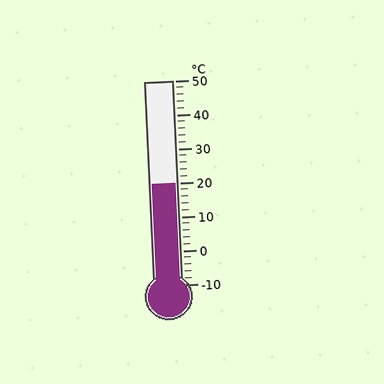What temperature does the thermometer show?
The thermometer shows approximately 20°C.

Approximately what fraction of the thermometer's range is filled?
The thermometer is filled to approximately 50% of its range.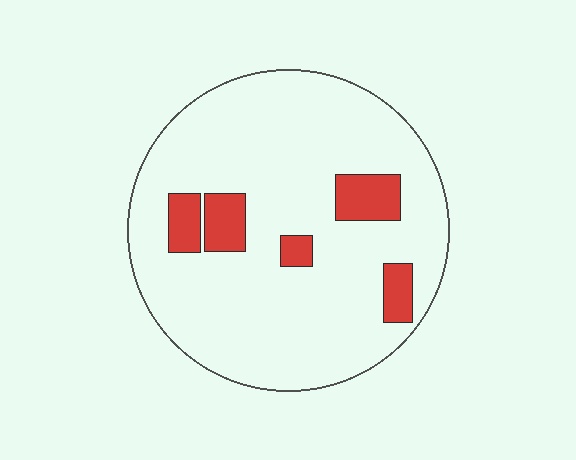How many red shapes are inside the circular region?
5.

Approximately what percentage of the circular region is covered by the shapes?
Approximately 15%.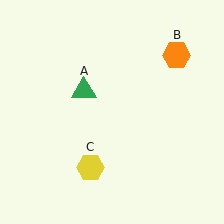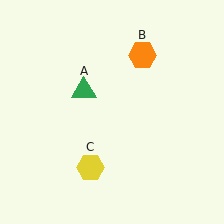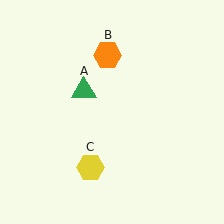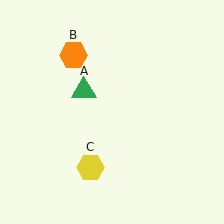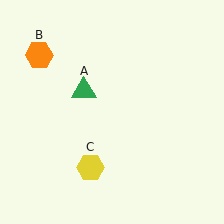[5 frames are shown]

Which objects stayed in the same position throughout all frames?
Green triangle (object A) and yellow hexagon (object C) remained stationary.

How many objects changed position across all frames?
1 object changed position: orange hexagon (object B).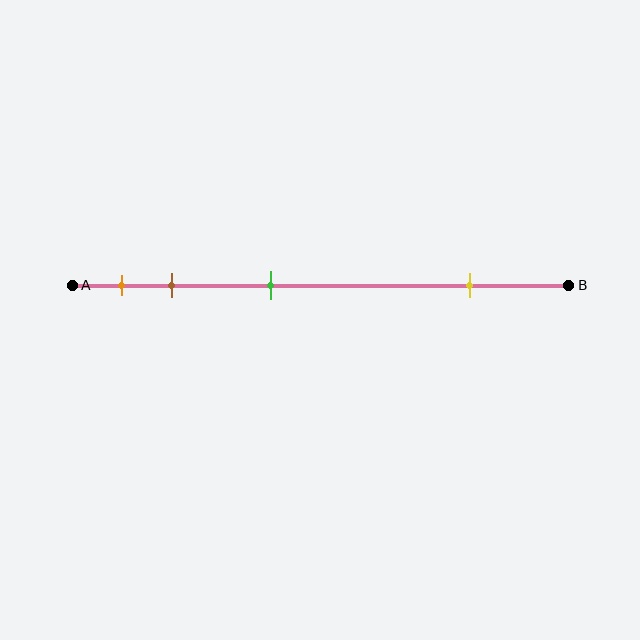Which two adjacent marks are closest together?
The orange and brown marks are the closest adjacent pair.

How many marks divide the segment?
There are 4 marks dividing the segment.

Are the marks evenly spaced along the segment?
No, the marks are not evenly spaced.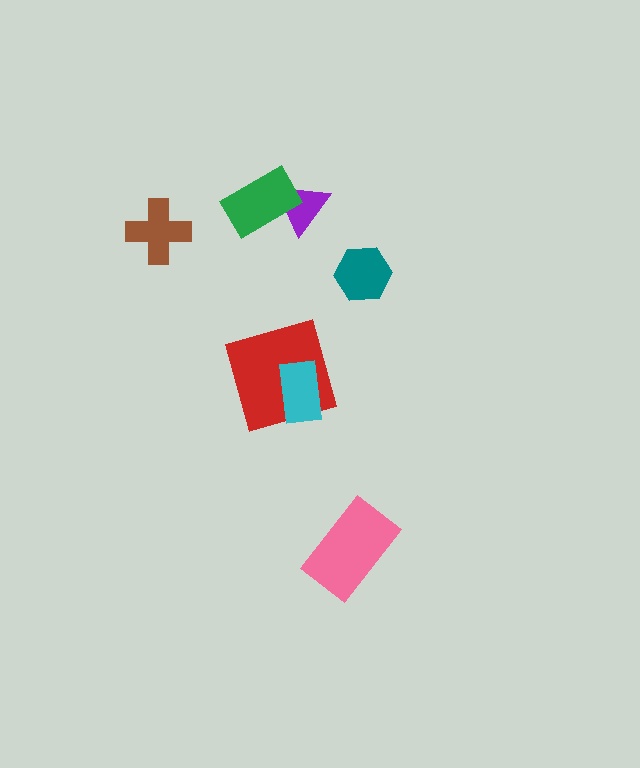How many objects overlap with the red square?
1 object overlaps with the red square.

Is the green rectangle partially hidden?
No, no other shape covers it.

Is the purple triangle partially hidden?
Yes, it is partially covered by another shape.